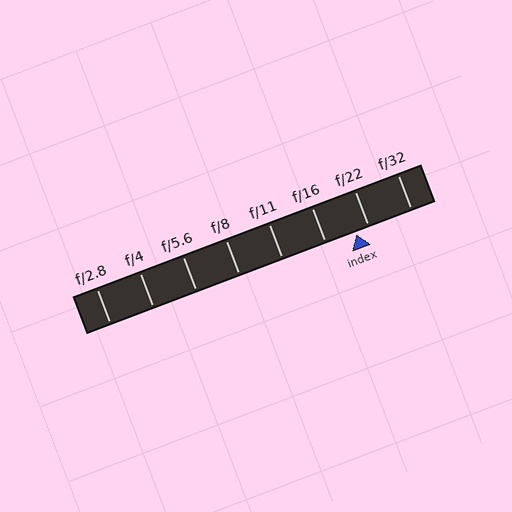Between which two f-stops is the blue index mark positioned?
The index mark is between f/16 and f/22.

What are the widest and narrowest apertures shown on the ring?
The widest aperture shown is f/2.8 and the narrowest is f/32.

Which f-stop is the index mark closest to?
The index mark is closest to f/22.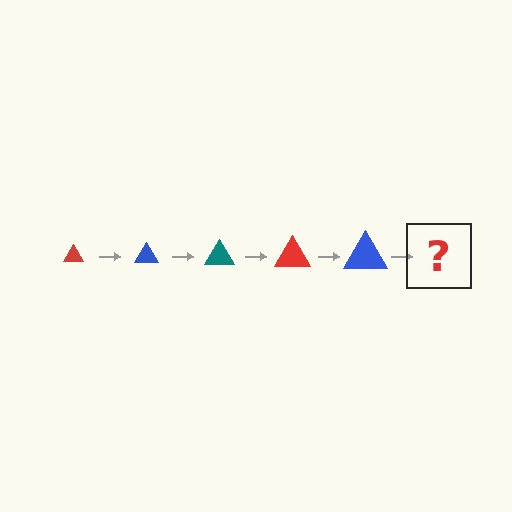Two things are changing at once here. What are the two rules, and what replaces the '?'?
The two rules are that the triangle grows larger each step and the color cycles through red, blue, and teal. The '?' should be a teal triangle, larger than the previous one.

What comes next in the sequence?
The next element should be a teal triangle, larger than the previous one.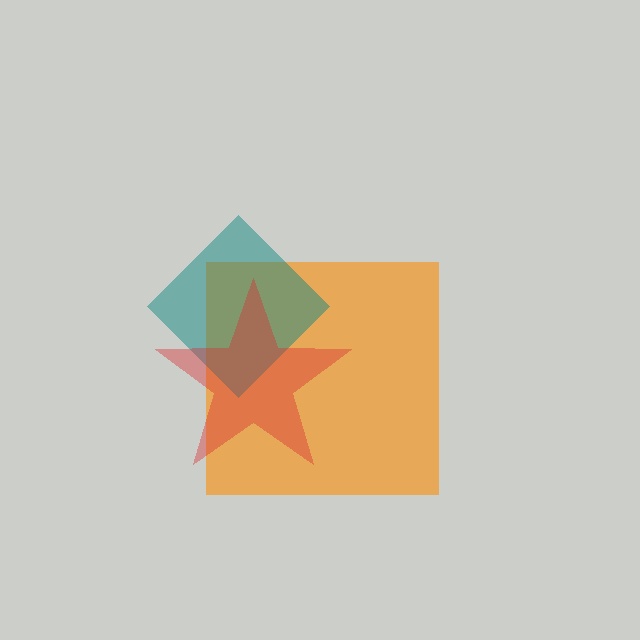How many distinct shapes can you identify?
There are 3 distinct shapes: an orange square, a teal diamond, a red star.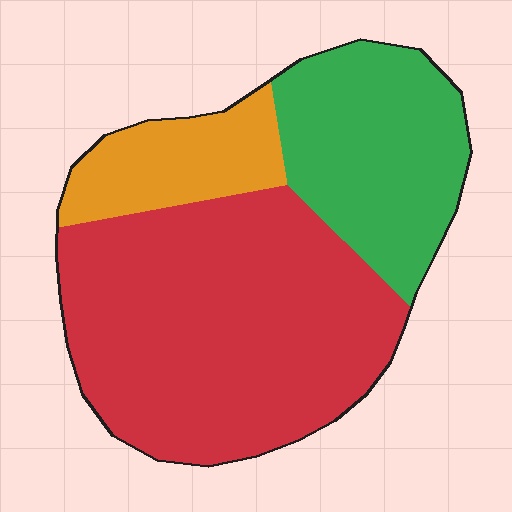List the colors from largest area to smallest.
From largest to smallest: red, green, orange.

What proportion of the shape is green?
Green covers roughly 30% of the shape.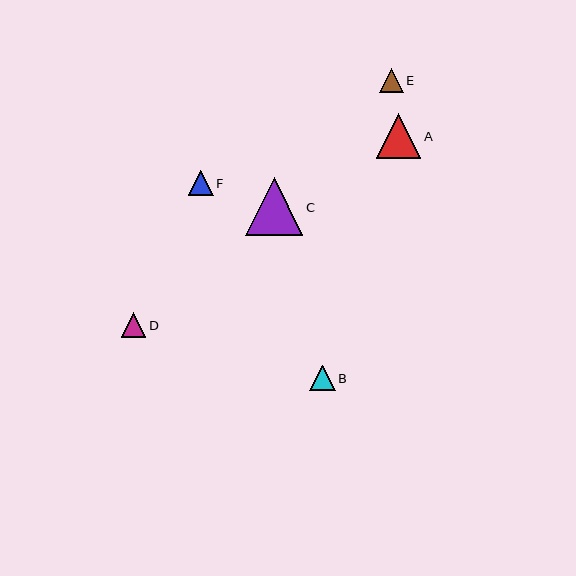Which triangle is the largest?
Triangle C is the largest with a size of approximately 58 pixels.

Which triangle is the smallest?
Triangle E is the smallest with a size of approximately 24 pixels.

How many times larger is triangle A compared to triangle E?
Triangle A is approximately 1.9 times the size of triangle E.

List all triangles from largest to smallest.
From largest to smallest: C, A, B, F, D, E.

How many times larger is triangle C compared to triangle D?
Triangle C is approximately 2.4 times the size of triangle D.